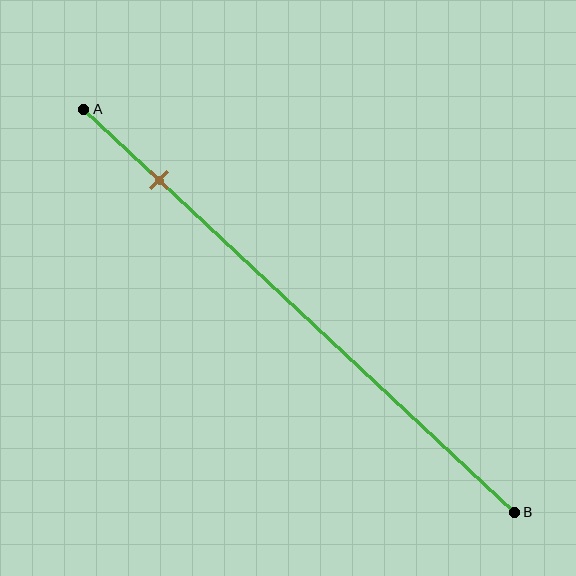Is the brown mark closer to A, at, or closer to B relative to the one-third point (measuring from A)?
The brown mark is closer to point A than the one-third point of segment AB.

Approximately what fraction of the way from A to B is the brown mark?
The brown mark is approximately 20% of the way from A to B.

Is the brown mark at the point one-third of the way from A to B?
No, the mark is at about 20% from A, not at the 33% one-third point.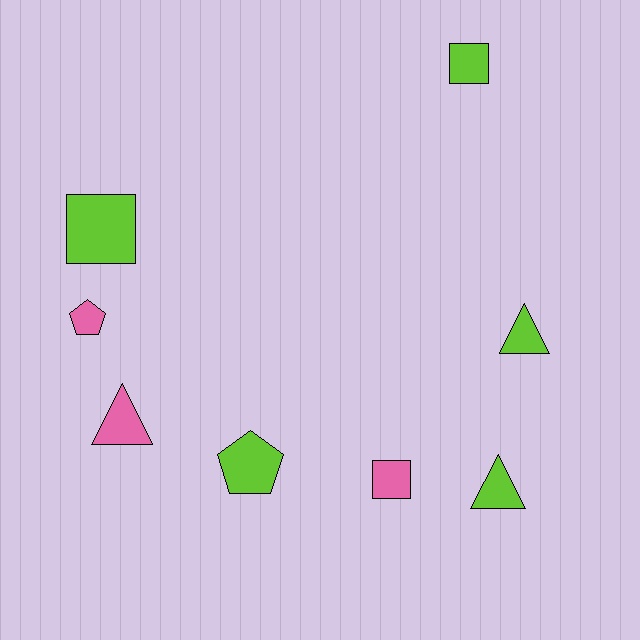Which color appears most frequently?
Lime, with 5 objects.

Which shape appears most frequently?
Square, with 3 objects.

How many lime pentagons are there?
There is 1 lime pentagon.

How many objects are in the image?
There are 8 objects.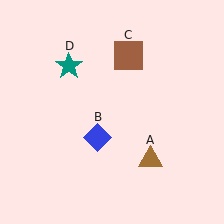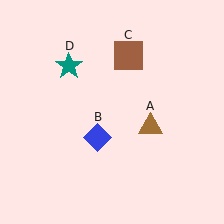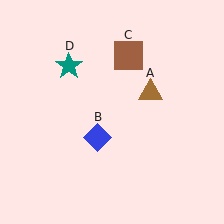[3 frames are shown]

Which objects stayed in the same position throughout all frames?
Blue diamond (object B) and brown square (object C) and teal star (object D) remained stationary.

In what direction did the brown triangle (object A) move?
The brown triangle (object A) moved up.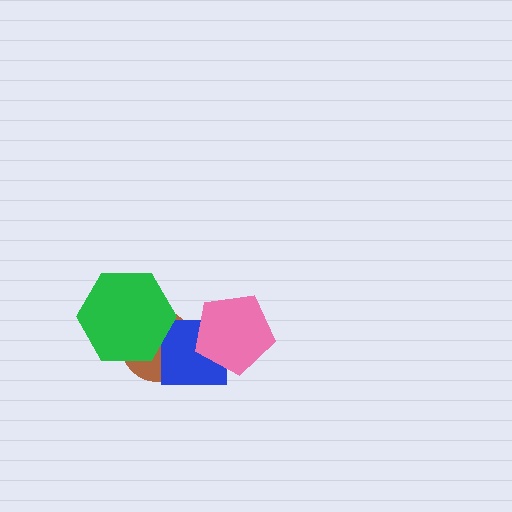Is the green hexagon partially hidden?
No, no other shape covers it.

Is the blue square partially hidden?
Yes, it is partially covered by another shape.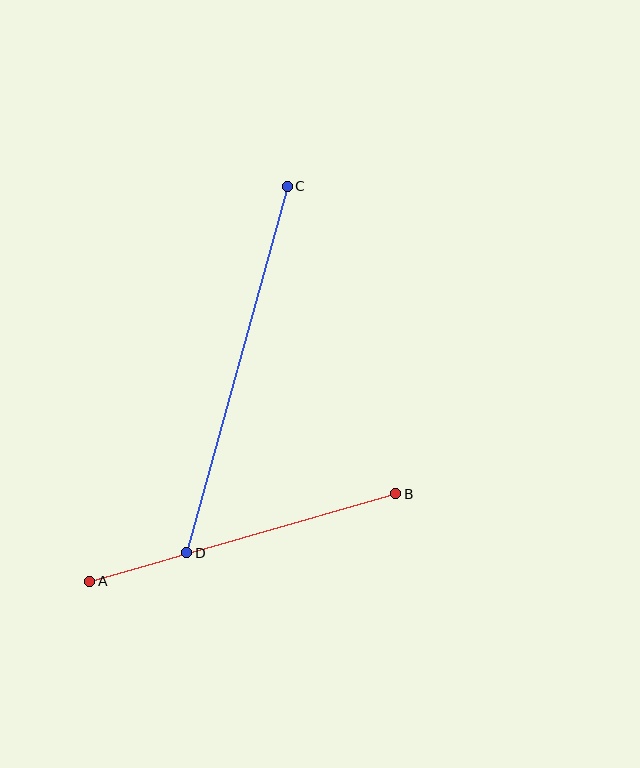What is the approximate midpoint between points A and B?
The midpoint is at approximately (243, 538) pixels.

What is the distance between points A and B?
The distance is approximately 318 pixels.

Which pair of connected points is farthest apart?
Points C and D are farthest apart.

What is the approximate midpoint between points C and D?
The midpoint is at approximately (237, 370) pixels.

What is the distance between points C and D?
The distance is approximately 380 pixels.